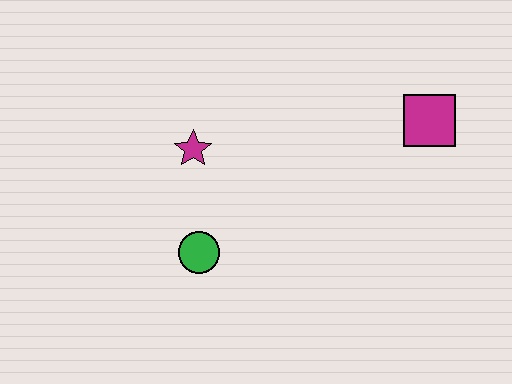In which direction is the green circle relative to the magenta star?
The green circle is below the magenta star.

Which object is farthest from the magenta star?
The magenta square is farthest from the magenta star.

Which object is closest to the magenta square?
The magenta star is closest to the magenta square.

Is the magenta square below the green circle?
No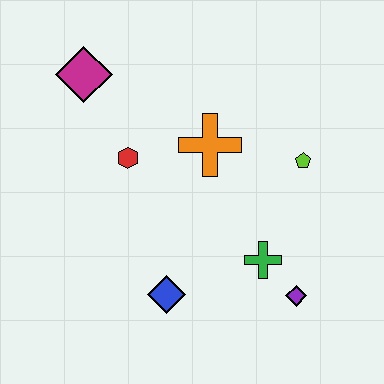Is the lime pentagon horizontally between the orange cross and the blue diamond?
No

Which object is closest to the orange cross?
The red hexagon is closest to the orange cross.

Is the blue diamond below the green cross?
Yes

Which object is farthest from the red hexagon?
The purple diamond is farthest from the red hexagon.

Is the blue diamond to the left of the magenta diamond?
No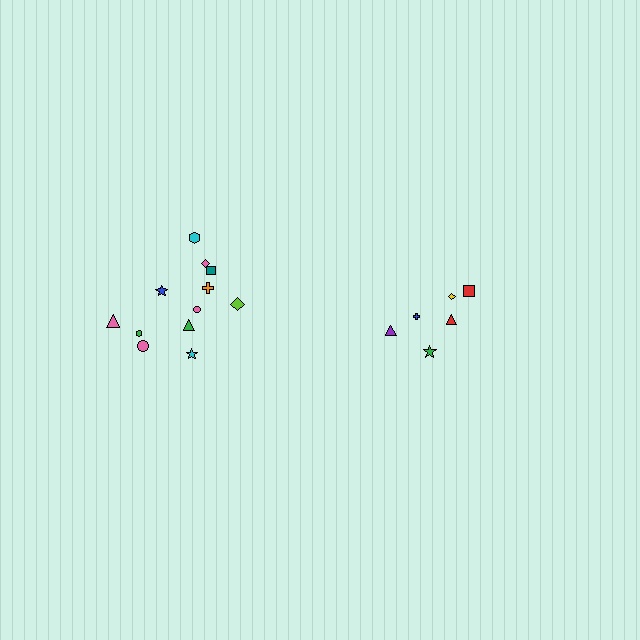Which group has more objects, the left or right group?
The left group.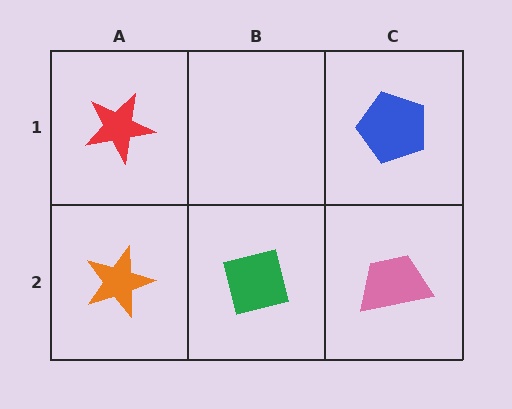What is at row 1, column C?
A blue pentagon.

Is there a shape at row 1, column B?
No, that cell is empty.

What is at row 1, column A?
A red star.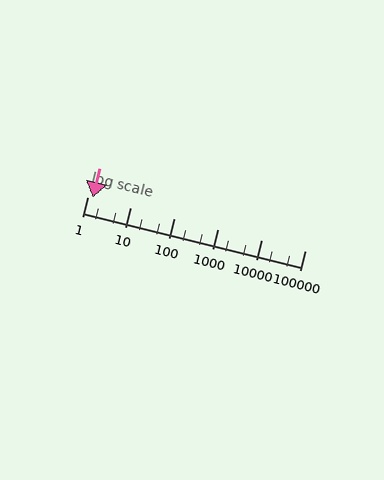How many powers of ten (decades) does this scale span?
The scale spans 5 decades, from 1 to 100000.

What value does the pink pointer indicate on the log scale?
The pointer indicates approximately 1.3.